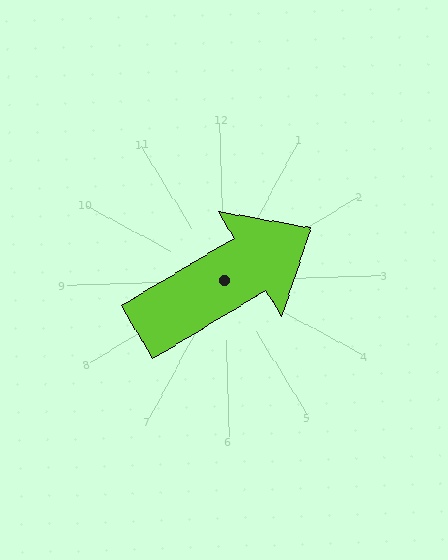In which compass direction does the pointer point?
Northeast.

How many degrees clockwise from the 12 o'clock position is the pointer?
Approximately 61 degrees.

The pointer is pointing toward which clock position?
Roughly 2 o'clock.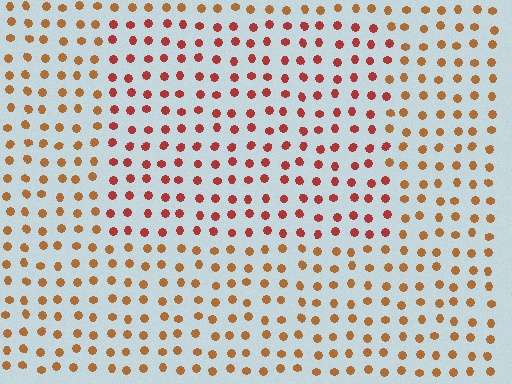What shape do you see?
I see a rectangle.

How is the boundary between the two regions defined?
The boundary is defined purely by a slight shift in hue (about 29 degrees). Spacing, size, and orientation are identical on both sides.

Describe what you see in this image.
The image is filled with small brown elements in a uniform arrangement. A rectangle-shaped region is visible where the elements are tinted to a slightly different hue, forming a subtle color boundary.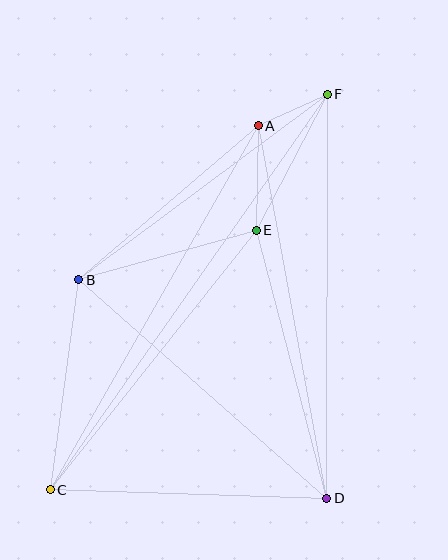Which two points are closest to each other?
Points A and F are closest to each other.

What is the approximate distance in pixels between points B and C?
The distance between B and C is approximately 212 pixels.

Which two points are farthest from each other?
Points C and F are farthest from each other.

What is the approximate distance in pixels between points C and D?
The distance between C and D is approximately 276 pixels.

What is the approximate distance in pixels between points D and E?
The distance between D and E is approximately 277 pixels.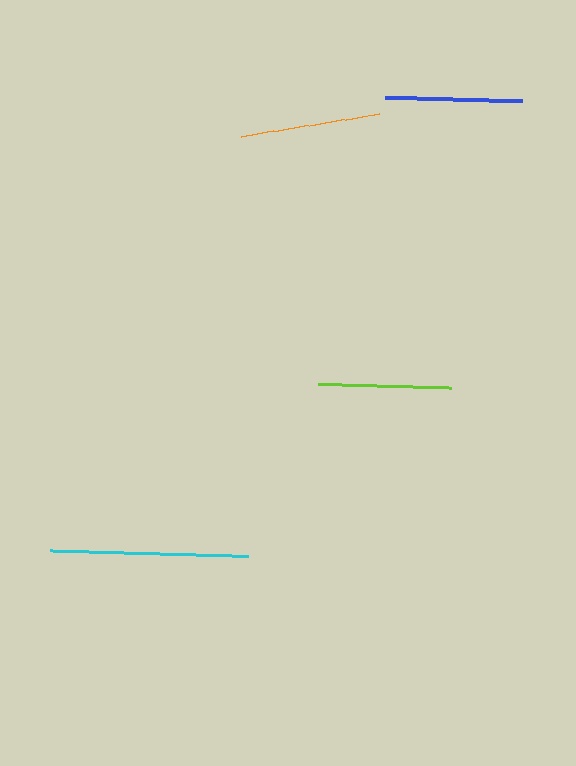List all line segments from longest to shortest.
From longest to shortest: cyan, orange, blue, lime.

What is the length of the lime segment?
The lime segment is approximately 132 pixels long.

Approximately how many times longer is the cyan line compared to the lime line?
The cyan line is approximately 1.5 times the length of the lime line.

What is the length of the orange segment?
The orange segment is approximately 140 pixels long.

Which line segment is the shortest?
The lime line is the shortest at approximately 132 pixels.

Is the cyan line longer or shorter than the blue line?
The cyan line is longer than the blue line.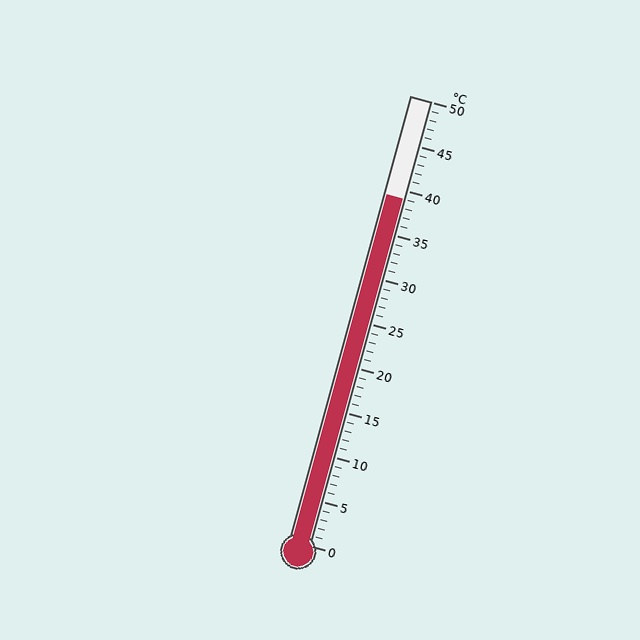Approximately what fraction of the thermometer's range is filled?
The thermometer is filled to approximately 80% of its range.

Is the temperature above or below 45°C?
The temperature is below 45°C.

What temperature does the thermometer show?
The thermometer shows approximately 39°C.